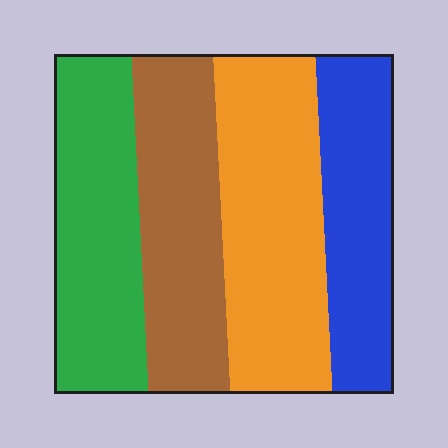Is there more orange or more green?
Orange.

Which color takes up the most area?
Orange, at roughly 30%.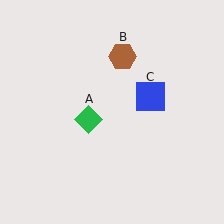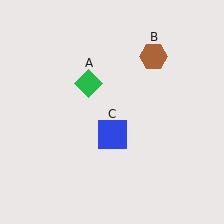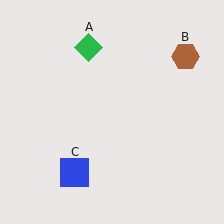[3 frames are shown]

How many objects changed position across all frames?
3 objects changed position: green diamond (object A), brown hexagon (object B), blue square (object C).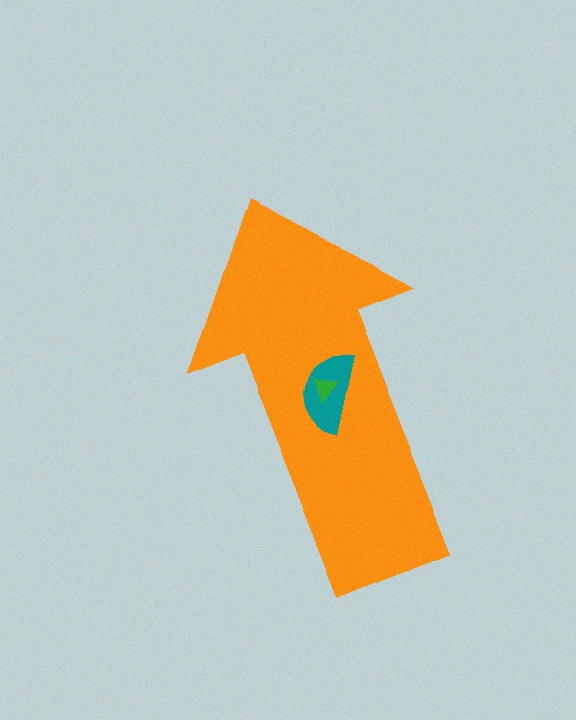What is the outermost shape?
The orange arrow.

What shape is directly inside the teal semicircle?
The green triangle.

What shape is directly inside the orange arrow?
The teal semicircle.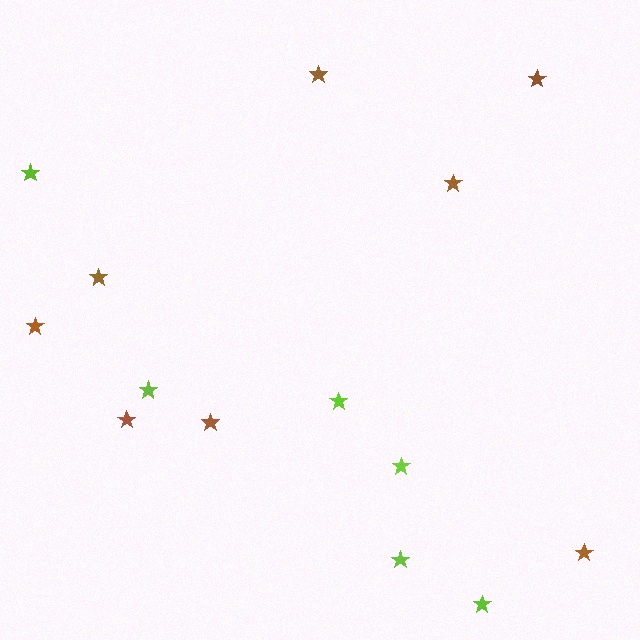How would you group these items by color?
There are 2 groups: one group of brown stars (8) and one group of lime stars (6).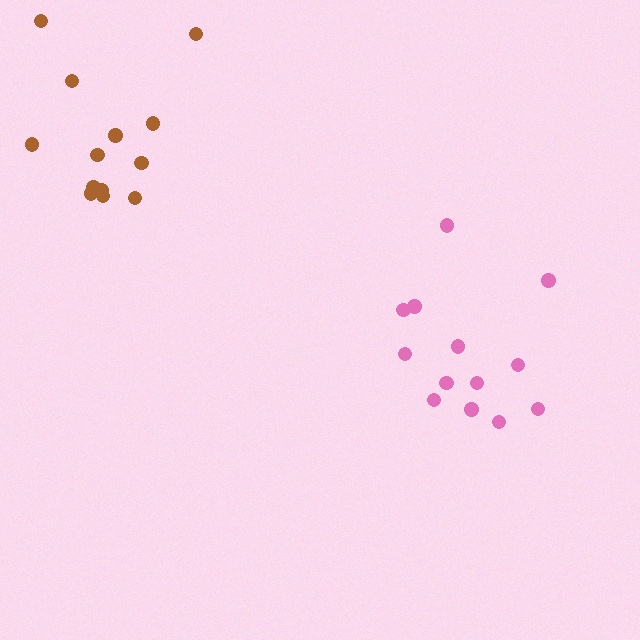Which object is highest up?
The brown cluster is topmost.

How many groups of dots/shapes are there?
There are 2 groups.